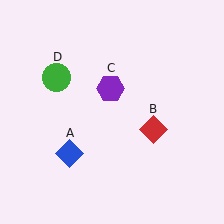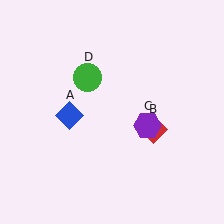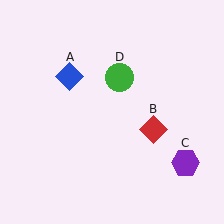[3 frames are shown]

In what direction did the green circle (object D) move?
The green circle (object D) moved right.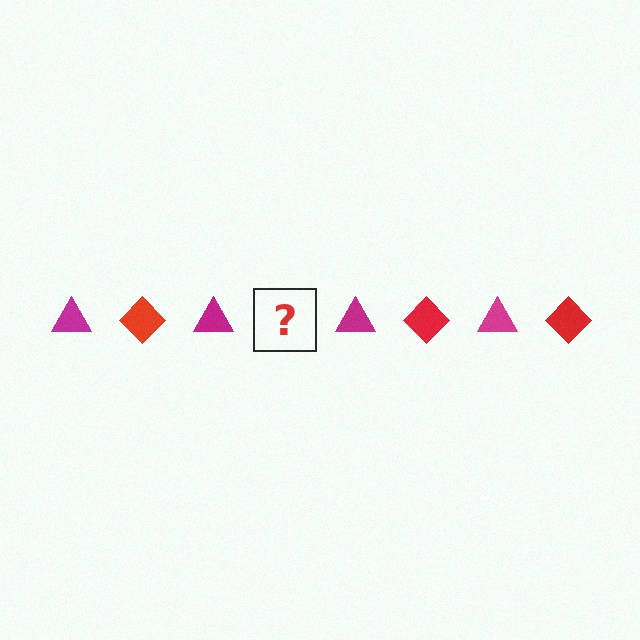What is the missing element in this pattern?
The missing element is a red diamond.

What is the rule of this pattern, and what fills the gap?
The rule is that the pattern alternates between magenta triangle and red diamond. The gap should be filled with a red diamond.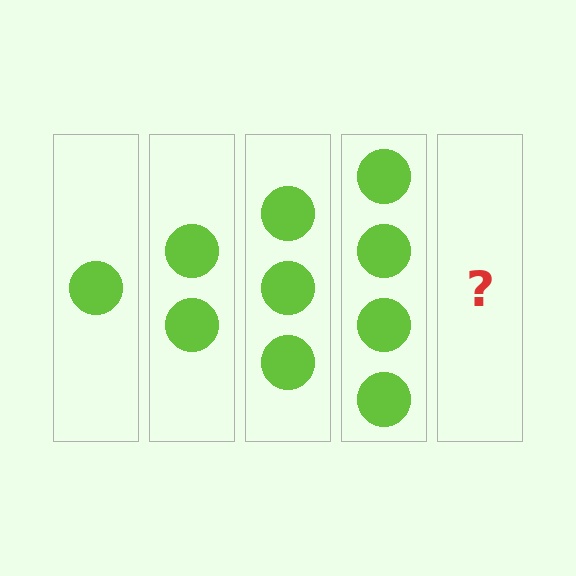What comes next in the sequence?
The next element should be 5 circles.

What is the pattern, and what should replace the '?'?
The pattern is that each step adds one more circle. The '?' should be 5 circles.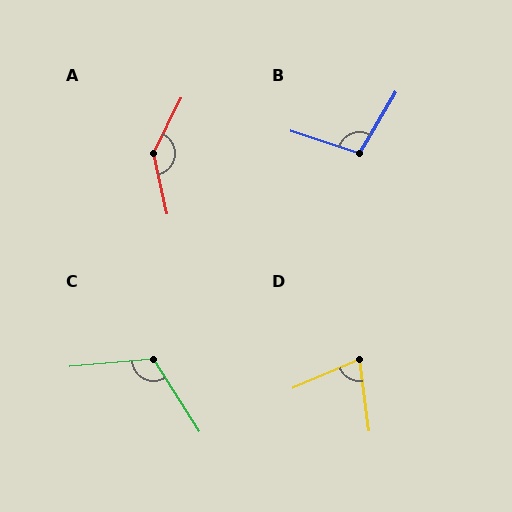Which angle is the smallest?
D, at approximately 75 degrees.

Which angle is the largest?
A, at approximately 141 degrees.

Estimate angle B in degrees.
Approximately 103 degrees.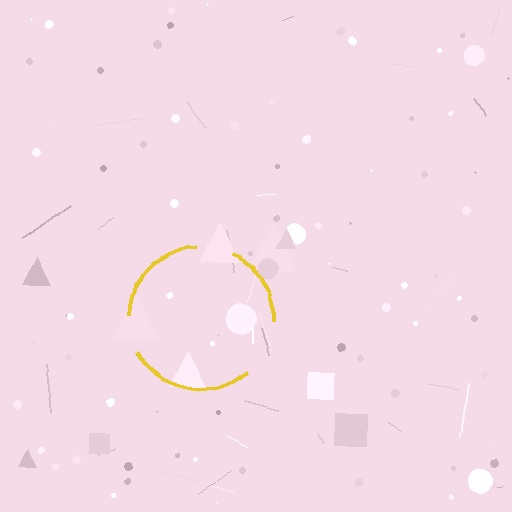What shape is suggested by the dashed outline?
The dashed outline suggests a circle.